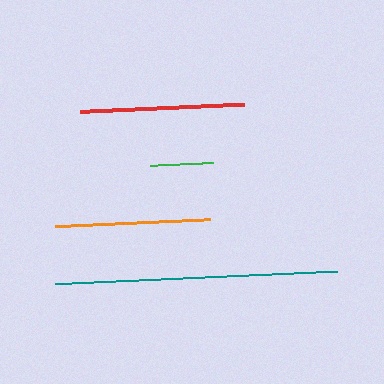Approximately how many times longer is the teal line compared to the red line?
The teal line is approximately 1.7 times the length of the red line.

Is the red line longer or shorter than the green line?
The red line is longer than the green line.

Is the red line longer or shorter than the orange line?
The red line is longer than the orange line.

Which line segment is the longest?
The teal line is the longest at approximately 282 pixels.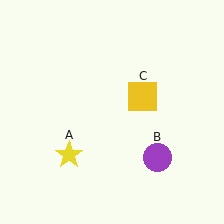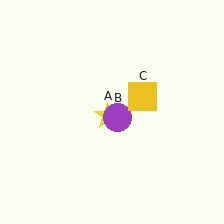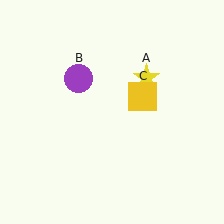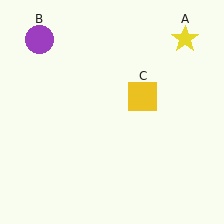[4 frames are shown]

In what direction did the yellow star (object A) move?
The yellow star (object A) moved up and to the right.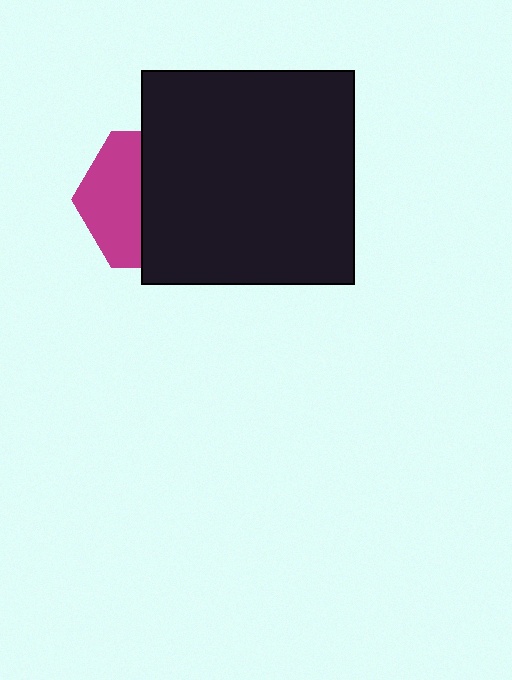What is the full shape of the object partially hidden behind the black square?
The partially hidden object is a magenta hexagon.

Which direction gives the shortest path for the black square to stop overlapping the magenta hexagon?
Moving right gives the shortest separation.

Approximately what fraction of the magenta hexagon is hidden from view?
Roughly 58% of the magenta hexagon is hidden behind the black square.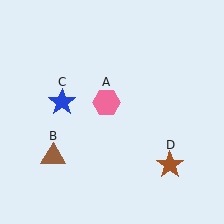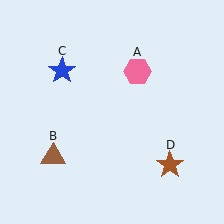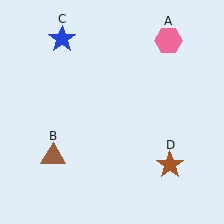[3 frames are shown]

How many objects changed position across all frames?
2 objects changed position: pink hexagon (object A), blue star (object C).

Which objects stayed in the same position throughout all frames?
Brown triangle (object B) and brown star (object D) remained stationary.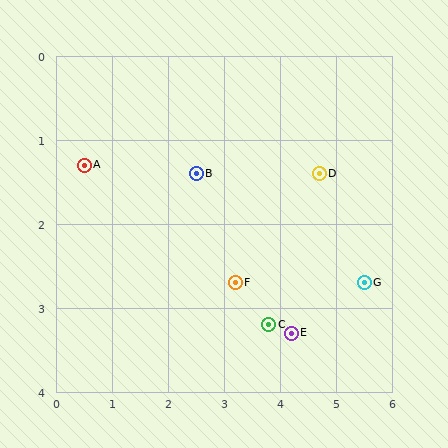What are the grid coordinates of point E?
Point E is at approximately (4.2, 3.3).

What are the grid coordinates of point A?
Point A is at approximately (0.5, 1.3).